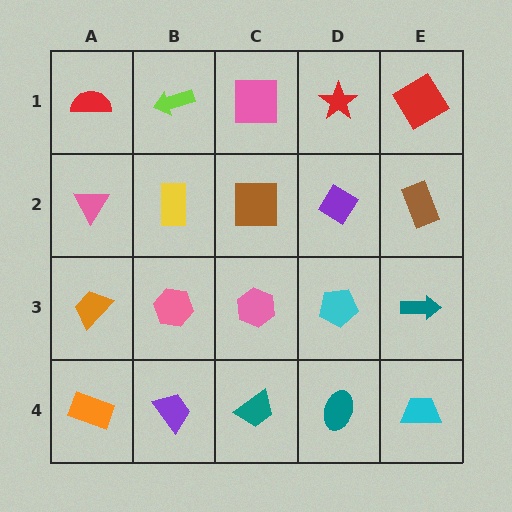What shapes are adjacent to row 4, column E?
A teal arrow (row 3, column E), a teal ellipse (row 4, column D).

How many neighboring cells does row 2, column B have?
4.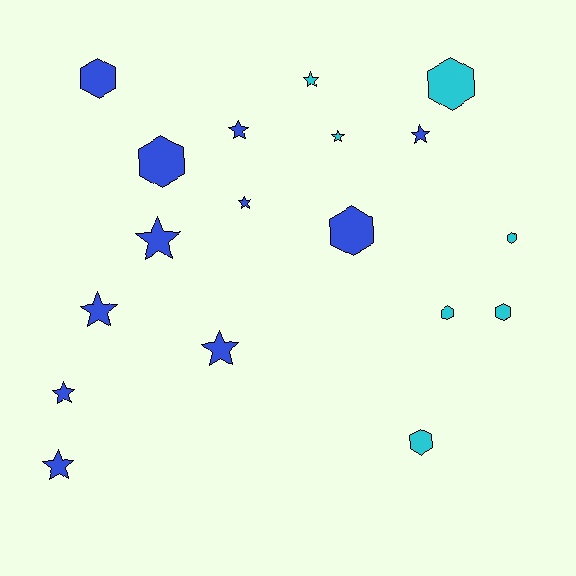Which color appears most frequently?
Blue, with 11 objects.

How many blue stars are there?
There are 8 blue stars.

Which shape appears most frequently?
Star, with 10 objects.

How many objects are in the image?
There are 18 objects.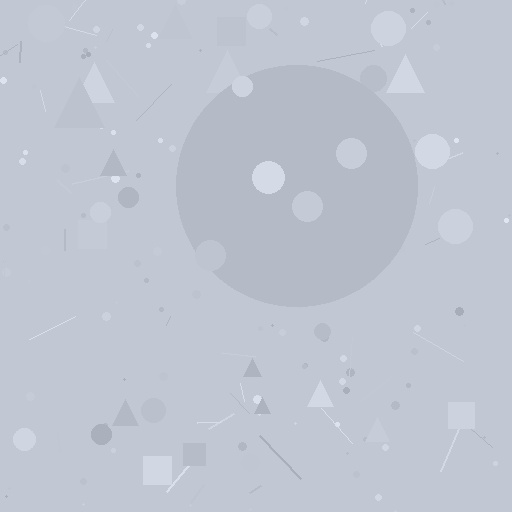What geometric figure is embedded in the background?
A circle is embedded in the background.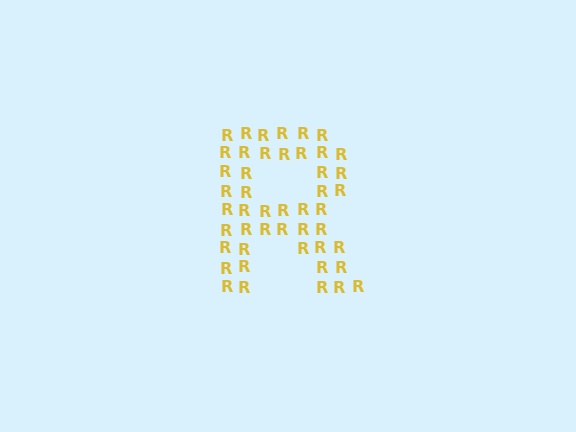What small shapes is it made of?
It is made of small letter R's.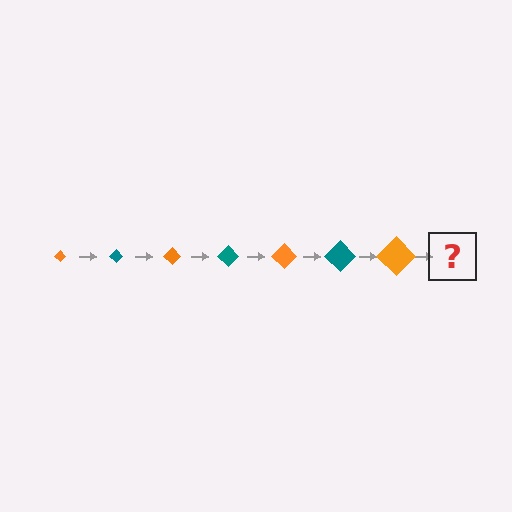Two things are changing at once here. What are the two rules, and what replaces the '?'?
The two rules are that the diamond grows larger each step and the color cycles through orange and teal. The '?' should be a teal diamond, larger than the previous one.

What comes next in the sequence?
The next element should be a teal diamond, larger than the previous one.